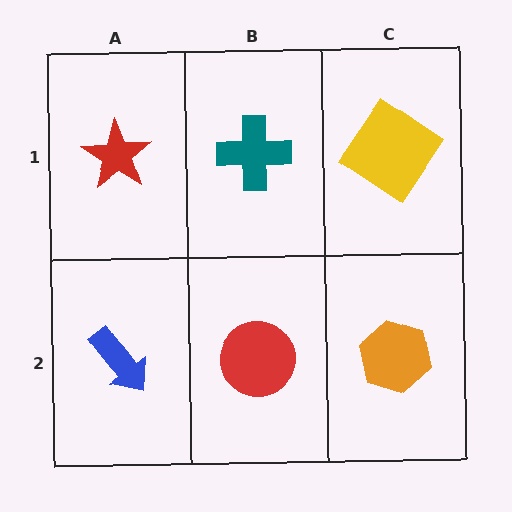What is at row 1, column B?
A teal cross.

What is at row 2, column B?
A red circle.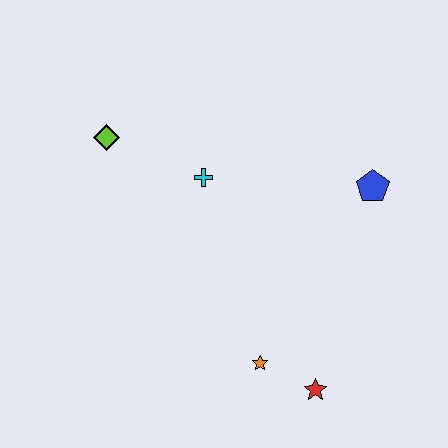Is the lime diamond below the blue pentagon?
No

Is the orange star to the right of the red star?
No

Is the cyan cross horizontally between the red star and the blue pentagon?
No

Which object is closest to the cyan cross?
The lime diamond is closest to the cyan cross.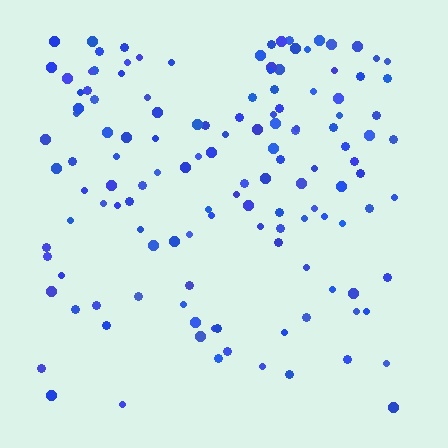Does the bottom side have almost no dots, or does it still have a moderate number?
Still a moderate number, just noticeably fewer than the top.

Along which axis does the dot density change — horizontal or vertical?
Vertical.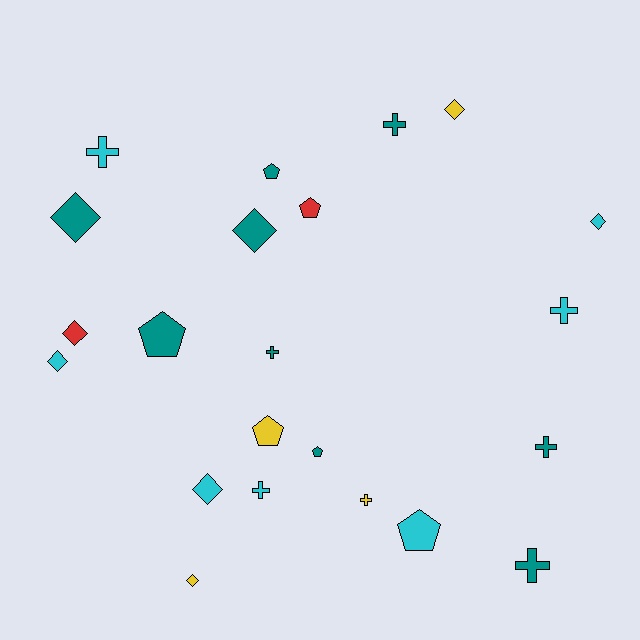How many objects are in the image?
There are 22 objects.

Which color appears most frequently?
Teal, with 9 objects.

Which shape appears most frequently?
Diamond, with 8 objects.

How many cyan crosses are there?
There are 3 cyan crosses.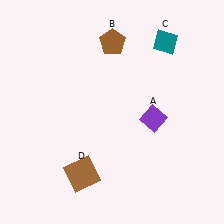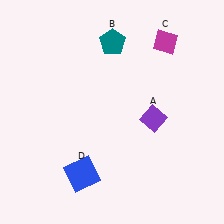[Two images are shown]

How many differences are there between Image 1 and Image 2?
There are 3 differences between the two images.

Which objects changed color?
B changed from brown to teal. C changed from teal to magenta. D changed from brown to blue.